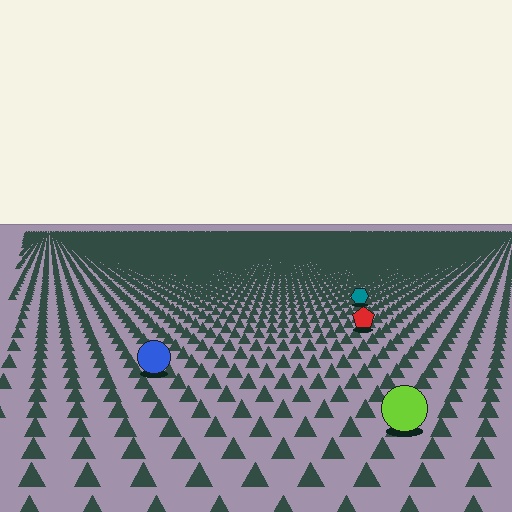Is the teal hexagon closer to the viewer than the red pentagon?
No. The red pentagon is closer — you can tell from the texture gradient: the ground texture is coarser near it.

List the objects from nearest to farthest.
From nearest to farthest: the lime circle, the blue circle, the red pentagon, the teal hexagon.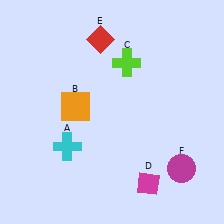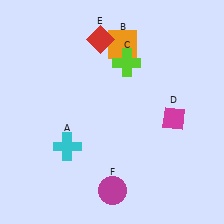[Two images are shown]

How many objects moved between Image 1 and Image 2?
3 objects moved between the two images.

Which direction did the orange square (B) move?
The orange square (B) moved up.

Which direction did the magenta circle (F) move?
The magenta circle (F) moved left.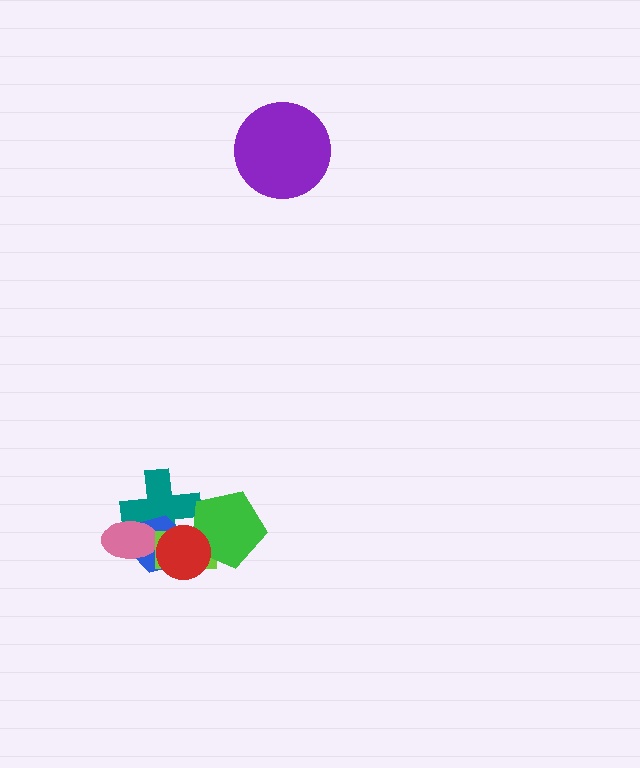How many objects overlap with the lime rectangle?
4 objects overlap with the lime rectangle.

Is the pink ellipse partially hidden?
No, no other shape covers it.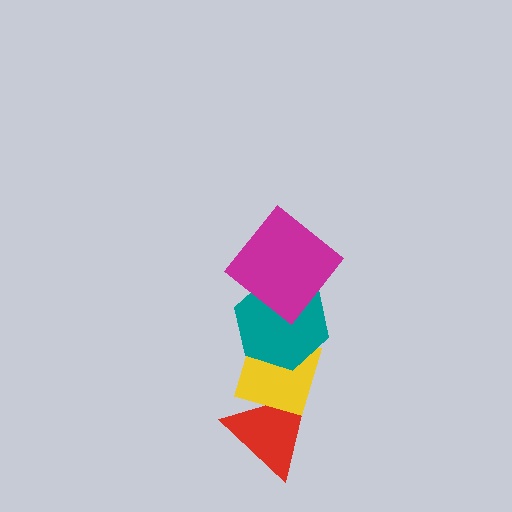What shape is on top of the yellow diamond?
The teal hexagon is on top of the yellow diamond.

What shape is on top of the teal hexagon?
The magenta diamond is on top of the teal hexagon.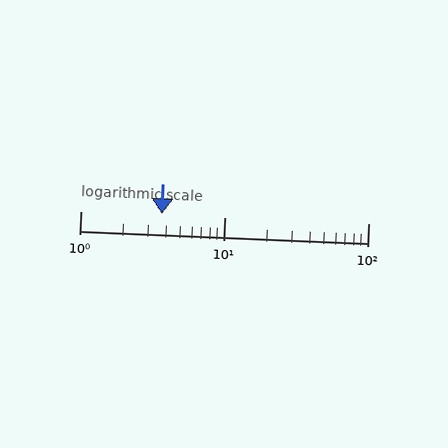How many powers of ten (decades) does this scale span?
The scale spans 2 decades, from 1 to 100.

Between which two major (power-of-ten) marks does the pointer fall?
The pointer is between 1 and 10.